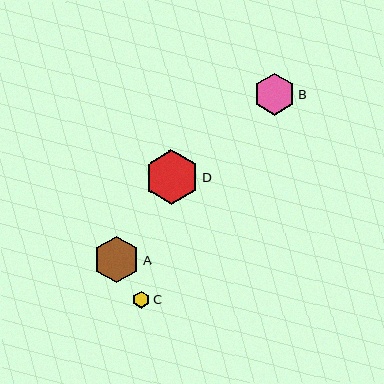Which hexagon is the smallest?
Hexagon C is the smallest with a size of approximately 17 pixels.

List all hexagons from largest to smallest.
From largest to smallest: D, A, B, C.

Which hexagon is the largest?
Hexagon D is the largest with a size of approximately 55 pixels.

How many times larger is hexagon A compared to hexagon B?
Hexagon A is approximately 1.1 times the size of hexagon B.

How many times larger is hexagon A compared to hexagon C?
Hexagon A is approximately 2.7 times the size of hexagon C.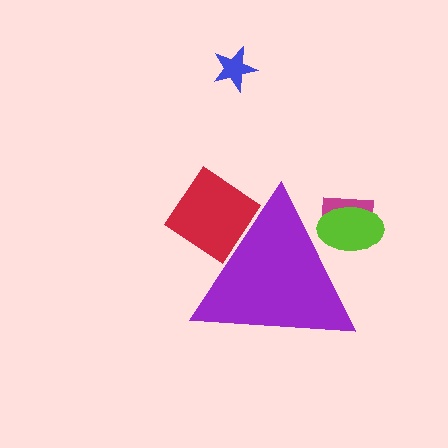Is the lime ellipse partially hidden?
Yes, the lime ellipse is partially hidden behind the purple triangle.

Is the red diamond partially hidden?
Yes, the red diamond is partially hidden behind the purple triangle.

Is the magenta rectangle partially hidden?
Yes, the magenta rectangle is partially hidden behind the purple triangle.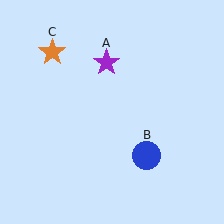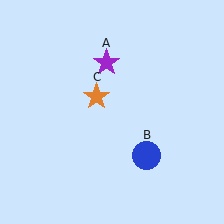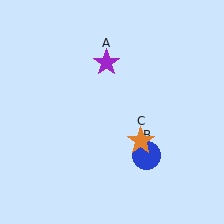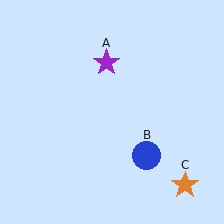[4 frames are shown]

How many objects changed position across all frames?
1 object changed position: orange star (object C).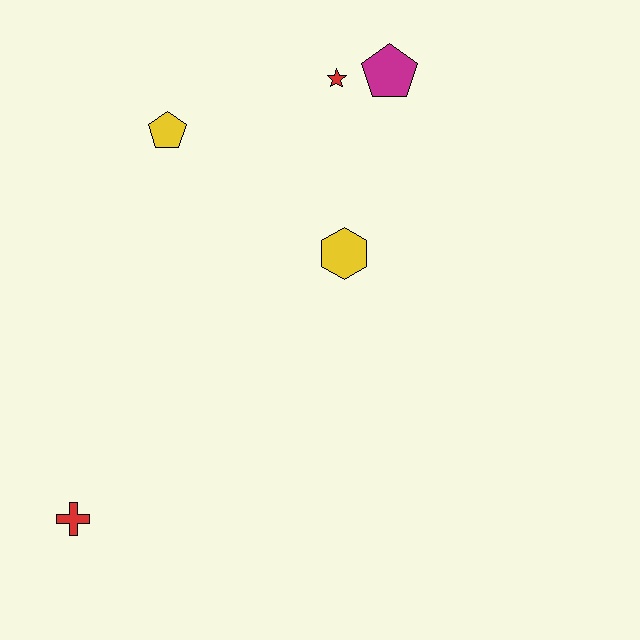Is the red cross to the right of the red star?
No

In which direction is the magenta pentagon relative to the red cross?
The magenta pentagon is above the red cross.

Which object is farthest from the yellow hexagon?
The red cross is farthest from the yellow hexagon.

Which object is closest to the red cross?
The yellow hexagon is closest to the red cross.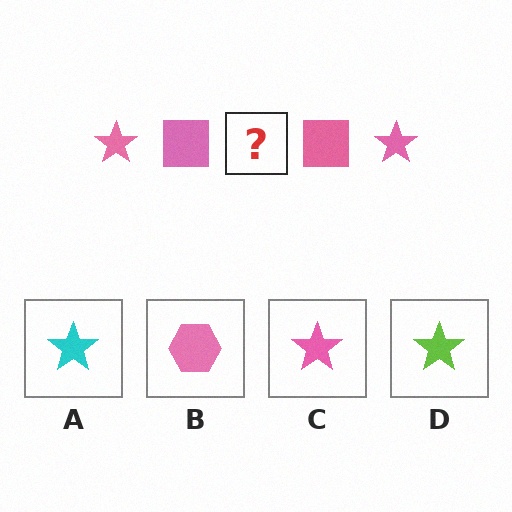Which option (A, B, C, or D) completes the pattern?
C.